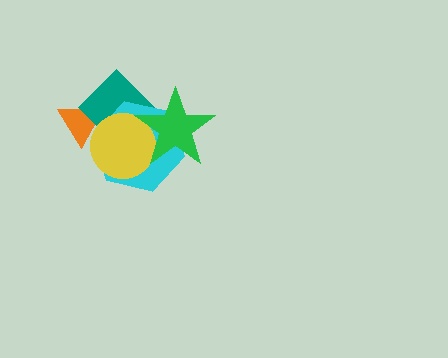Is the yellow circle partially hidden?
Yes, it is partially covered by another shape.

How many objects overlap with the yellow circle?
4 objects overlap with the yellow circle.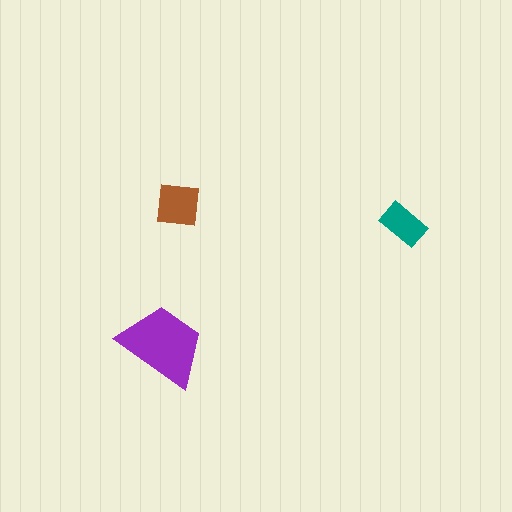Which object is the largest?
The purple trapezoid.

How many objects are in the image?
There are 3 objects in the image.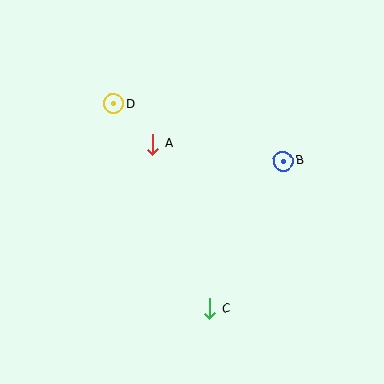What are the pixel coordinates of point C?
Point C is at (210, 308).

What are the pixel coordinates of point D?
Point D is at (113, 104).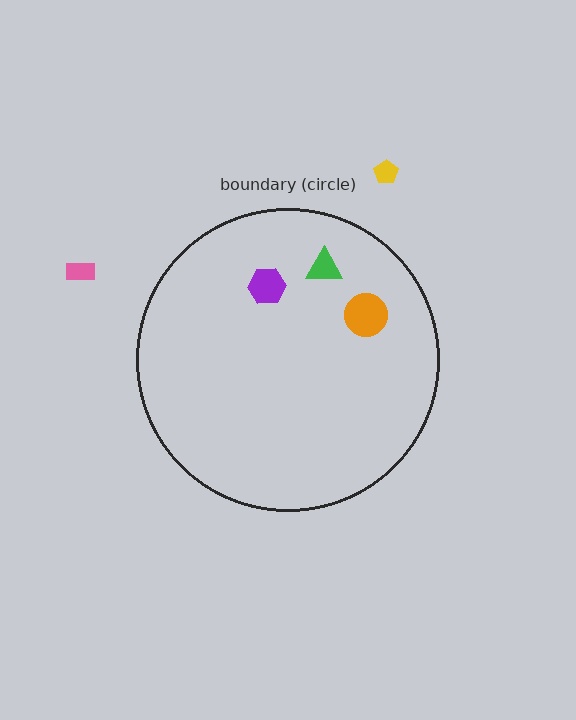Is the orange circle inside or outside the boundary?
Inside.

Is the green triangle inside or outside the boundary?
Inside.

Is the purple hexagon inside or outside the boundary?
Inside.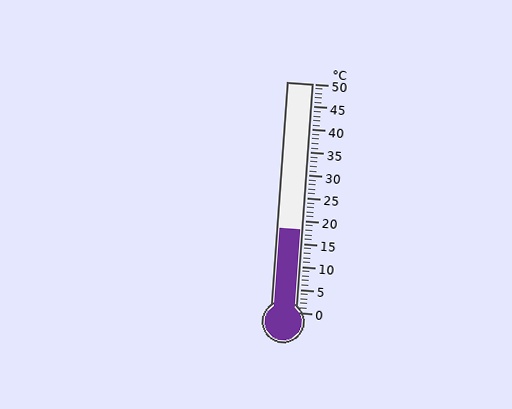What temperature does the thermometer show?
The thermometer shows approximately 18°C.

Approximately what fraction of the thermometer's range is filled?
The thermometer is filled to approximately 35% of its range.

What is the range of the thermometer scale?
The thermometer scale ranges from 0°C to 50°C.